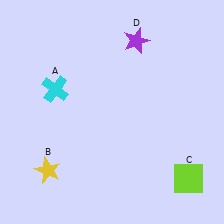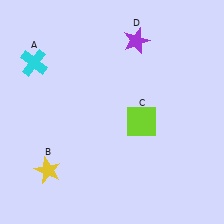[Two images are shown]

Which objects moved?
The objects that moved are: the cyan cross (A), the lime square (C).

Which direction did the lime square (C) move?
The lime square (C) moved up.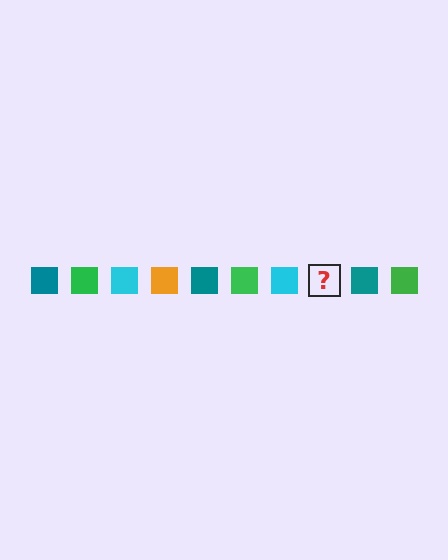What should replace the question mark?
The question mark should be replaced with an orange square.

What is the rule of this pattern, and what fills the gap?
The rule is that the pattern cycles through teal, green, cyan, orange squares. The gap should be filled with an orange square.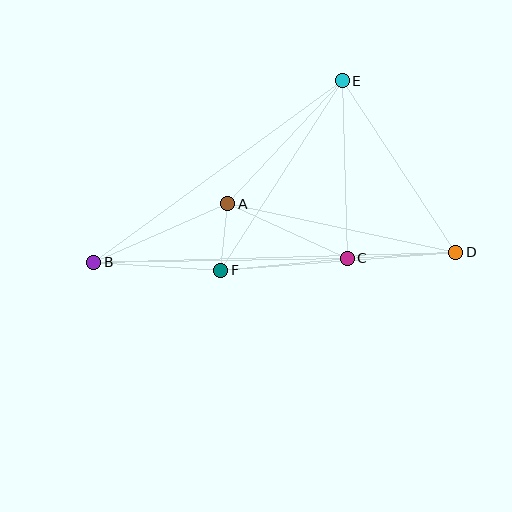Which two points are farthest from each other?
Points B and D are farthest from each other.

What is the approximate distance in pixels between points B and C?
The distance between B and C is approximately 254 pixels.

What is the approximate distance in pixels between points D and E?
The distance between D and E is approximately 206 pixels.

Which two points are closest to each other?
Points A and F are closest to each other.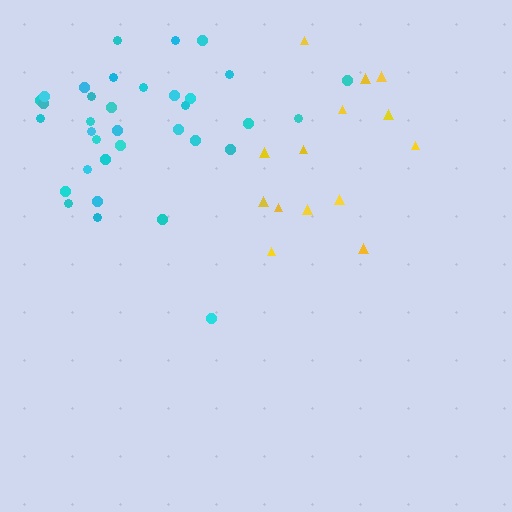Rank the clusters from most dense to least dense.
cyan, yellow.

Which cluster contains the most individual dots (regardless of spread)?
Cyan (35).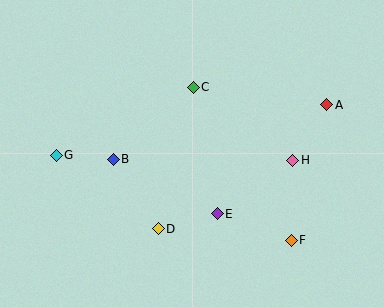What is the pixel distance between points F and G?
The distance between F and G is 250 pixels.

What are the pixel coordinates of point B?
Point B is at (113, 159).